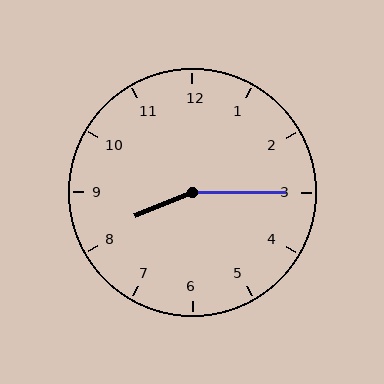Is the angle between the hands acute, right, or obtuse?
It is obtuse.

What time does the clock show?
8:15.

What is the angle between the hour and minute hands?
Approximately 158 degrees.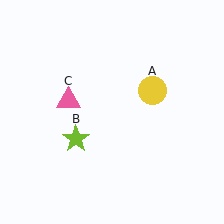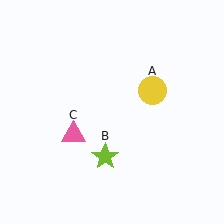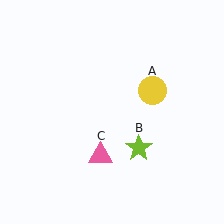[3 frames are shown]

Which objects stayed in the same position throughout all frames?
Yellow circle (object A) remained stationary.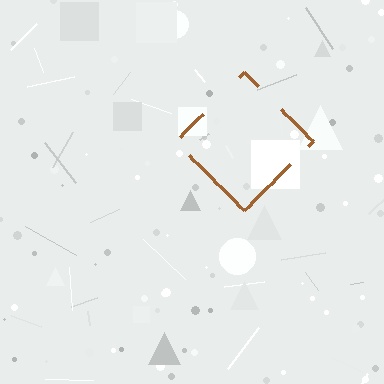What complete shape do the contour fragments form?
The contour fragments form a diamond.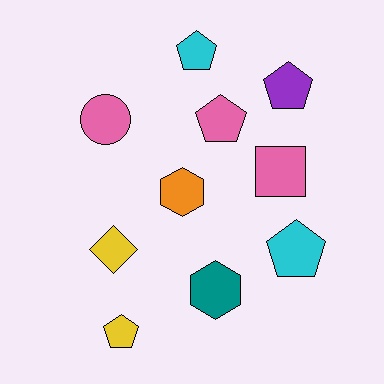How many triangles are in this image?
There are no triangles.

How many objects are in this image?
There are 10 objects.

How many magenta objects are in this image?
There are no magenta objects.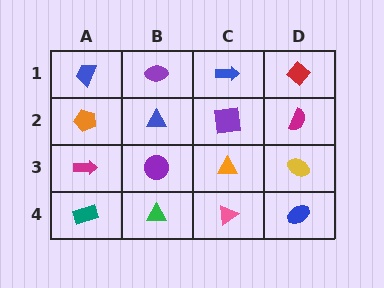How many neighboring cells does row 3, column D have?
3.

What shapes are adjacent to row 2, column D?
A red diamond (row 1, column D), a yellow ellipse (row 3, column D), a purple square (row 2, column C).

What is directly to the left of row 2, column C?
A blue triangle.